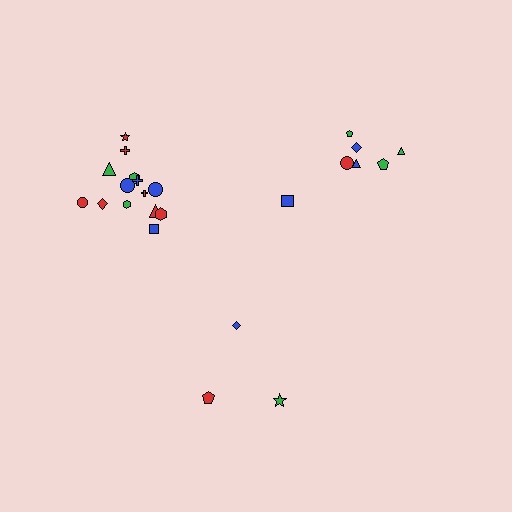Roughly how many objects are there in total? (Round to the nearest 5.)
Roughly 25 objects in total.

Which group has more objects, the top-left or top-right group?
The top-left group.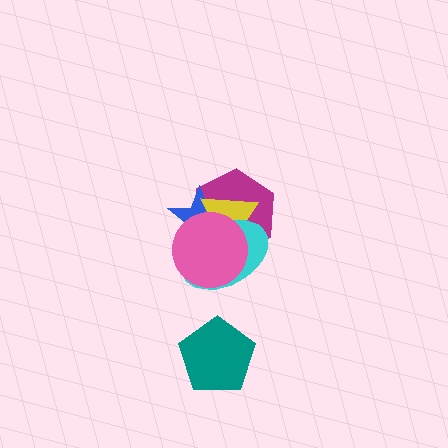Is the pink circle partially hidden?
No, no other shape covers it.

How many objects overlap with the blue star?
4 objects overlap with the blue star.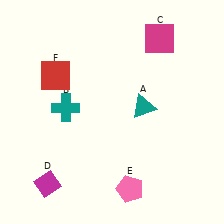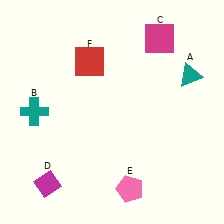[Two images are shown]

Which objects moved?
The objects that moved are: the teal triangle (A), the teal cross (B), the red square (F).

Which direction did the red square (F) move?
The red square (F) moved right.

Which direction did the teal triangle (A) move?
The teal triangle (A) moved right.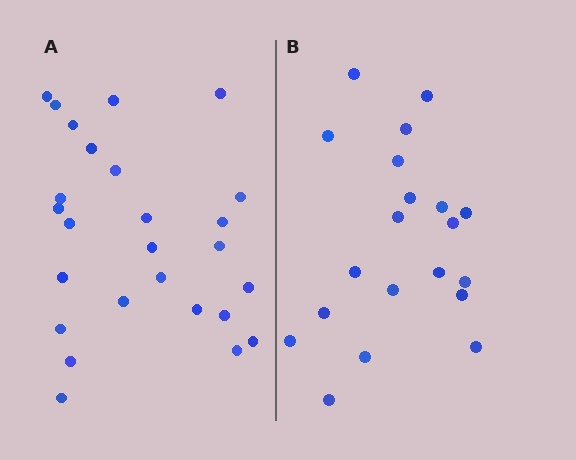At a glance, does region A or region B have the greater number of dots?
Region A (the left region) has more dots.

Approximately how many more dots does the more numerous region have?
Region A has about 6 more dots than region B.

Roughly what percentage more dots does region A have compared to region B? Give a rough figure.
About 30% more.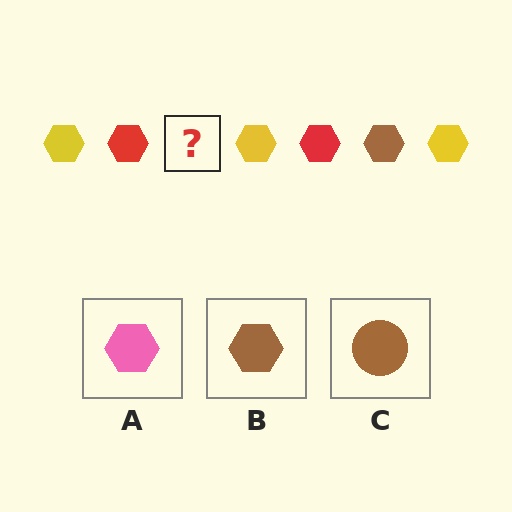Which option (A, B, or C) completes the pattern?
B.